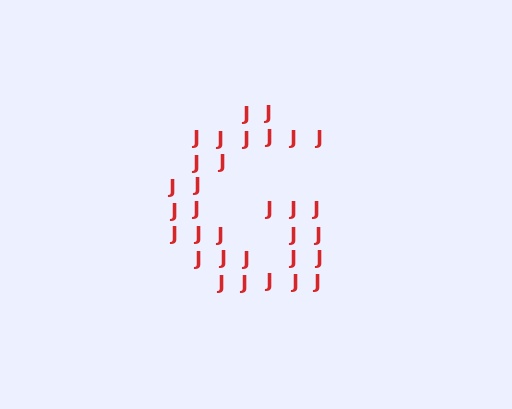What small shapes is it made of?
It is made of small letter J's.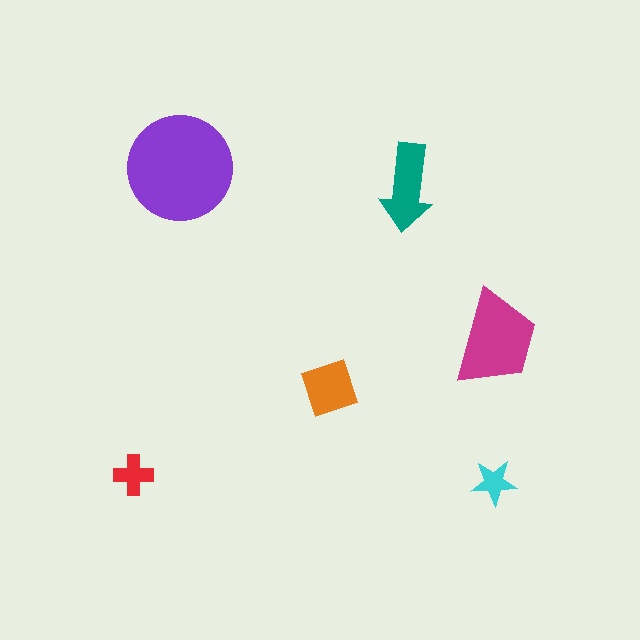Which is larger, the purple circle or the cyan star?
The purple circle.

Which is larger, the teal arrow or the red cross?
The teal arrow.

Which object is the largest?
The purple circle.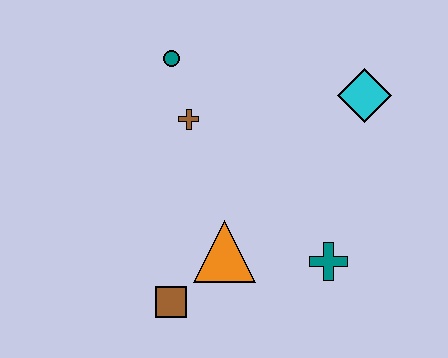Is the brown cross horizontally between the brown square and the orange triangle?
Yes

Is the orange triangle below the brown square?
No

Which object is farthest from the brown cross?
The teal cross is farthest from the brown cross.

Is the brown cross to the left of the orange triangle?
Yes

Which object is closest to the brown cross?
The teal circle is closest to the brown cross.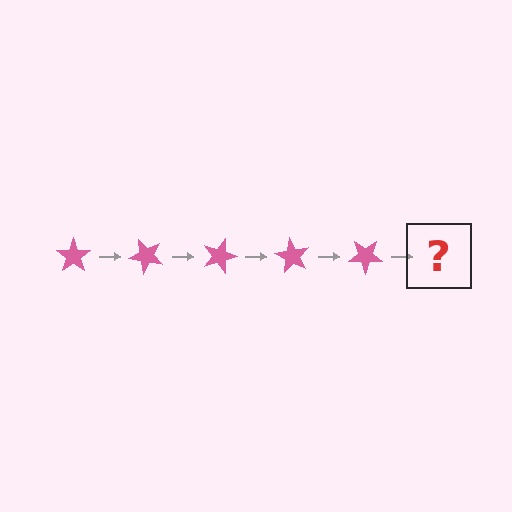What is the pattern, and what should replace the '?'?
The pattern is that the star rotates 45 degrees each step. The '?' should be a pink star rotated 225 degrees.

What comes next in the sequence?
The next element should be a pink star rotated 225 degrees.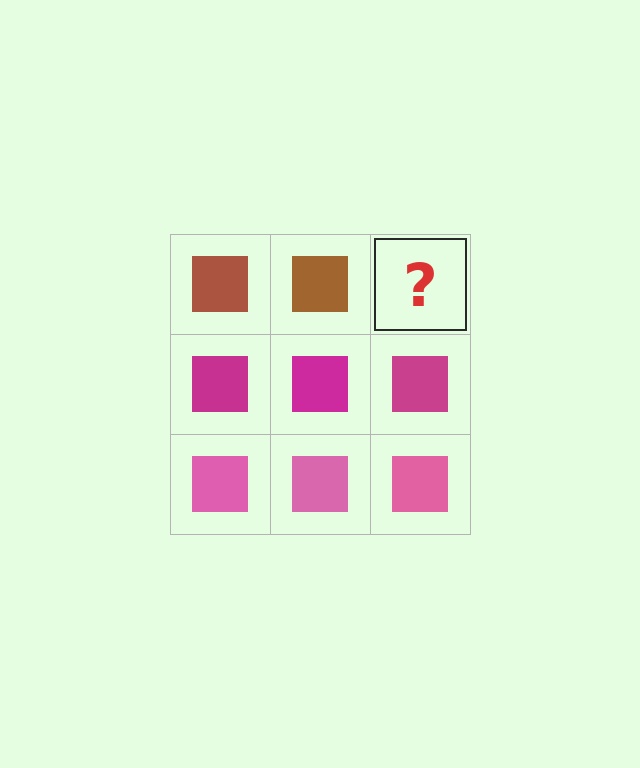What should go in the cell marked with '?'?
The missing cell should contain a brown square.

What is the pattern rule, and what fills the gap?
The rule is that each row has a consistent color. The gap should be filled with a brown square.